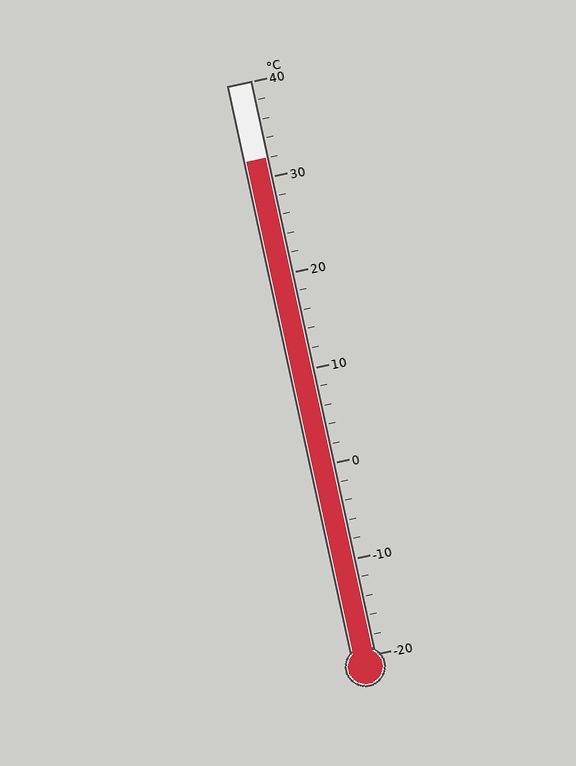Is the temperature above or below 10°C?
The temperature is above 10°C.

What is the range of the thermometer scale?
The thermometer scale ranges from -20°C to 40°C.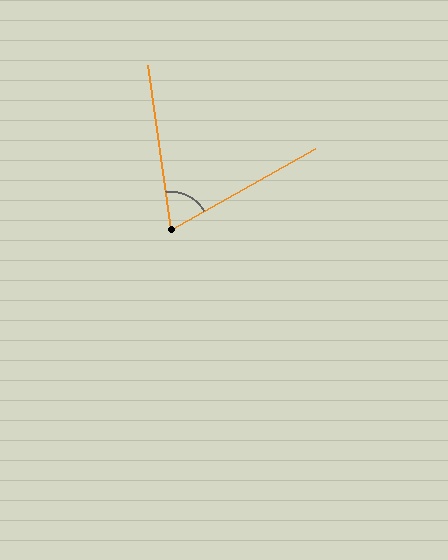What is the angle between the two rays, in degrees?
Approximately 69 degrees.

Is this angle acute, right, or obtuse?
It is acute.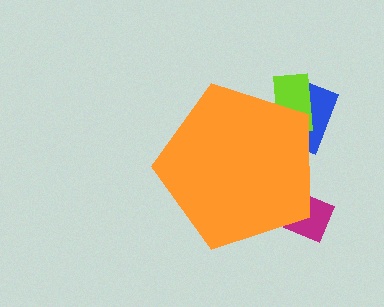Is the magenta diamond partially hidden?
Yes, the magenta diamond is partially hidden behind the orange pentagon.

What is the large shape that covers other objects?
An orange pentagon.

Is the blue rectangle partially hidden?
Yes, the blue rectangle is partially hidden behind the orange pentagon.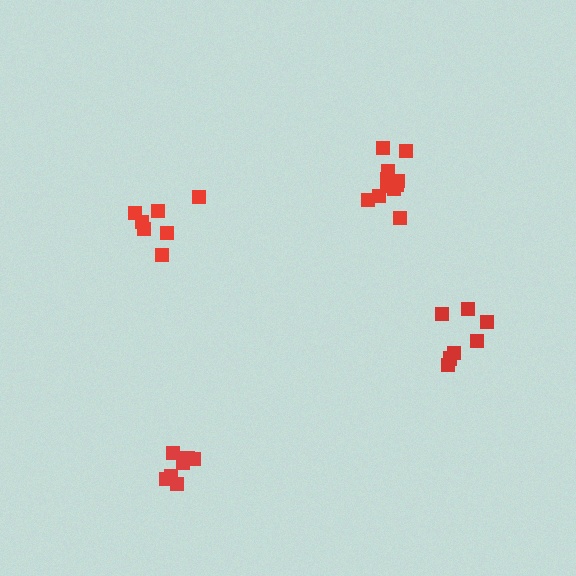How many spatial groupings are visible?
There are 4 spatial groupings.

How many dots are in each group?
Group 1: 8 dots, Group 2: 13 dots, Group 3: 7 dots, Group 4: 7 dots (35 total).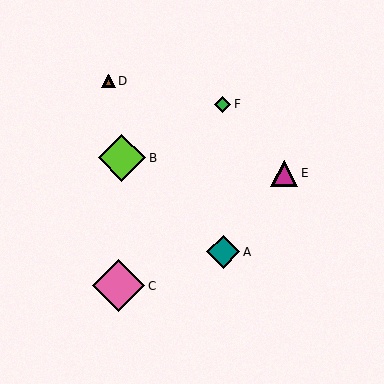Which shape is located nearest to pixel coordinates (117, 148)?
The lime diamond (labeled B) at (122, 158) is nearest to that location.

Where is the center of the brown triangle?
The center of the brown triangle is at (109, 81).